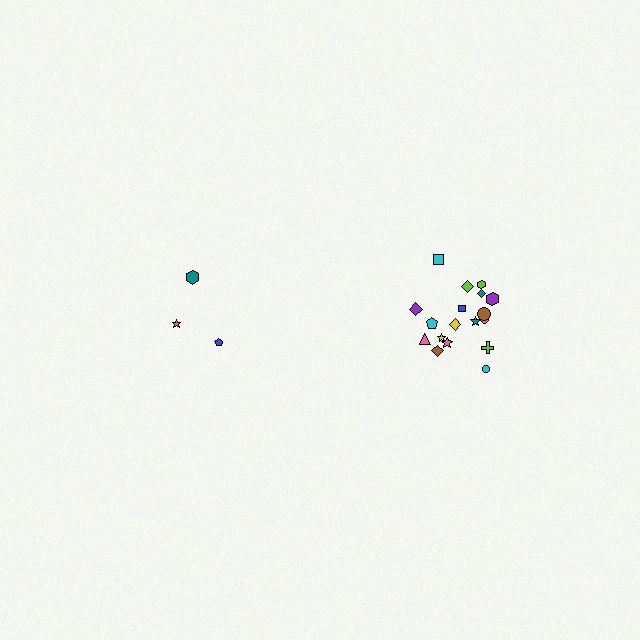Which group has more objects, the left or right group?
The right group.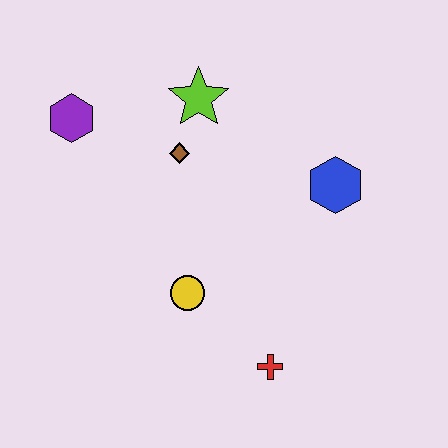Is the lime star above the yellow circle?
Yes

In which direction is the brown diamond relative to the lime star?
The brown diamond is below the lime star.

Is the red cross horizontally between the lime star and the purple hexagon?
No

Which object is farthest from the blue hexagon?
The purple hexagon is farthest from the blue hexagon.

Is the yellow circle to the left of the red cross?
Yes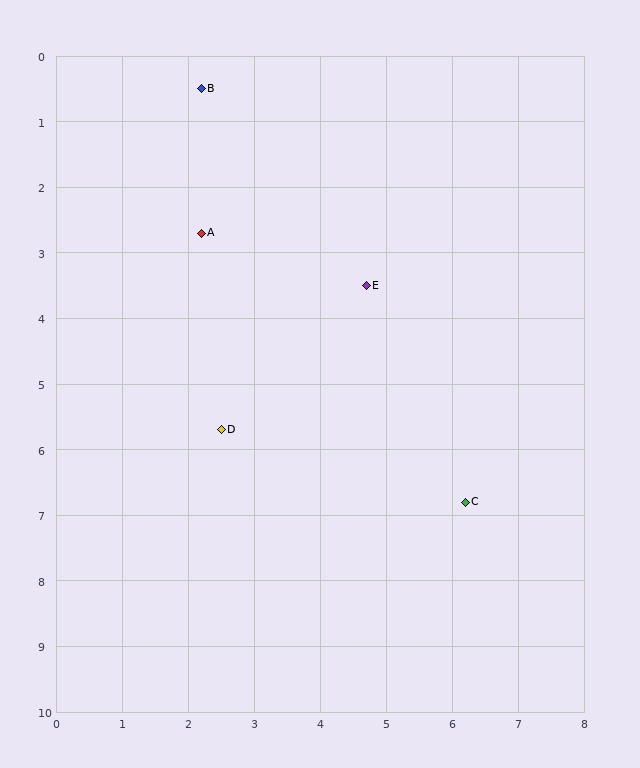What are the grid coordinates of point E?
Point E is at approximately (4.7, 3.5).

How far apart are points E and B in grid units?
Points E and B are about 3.9 grid units apart.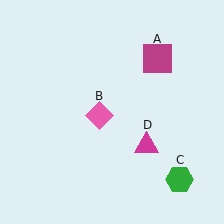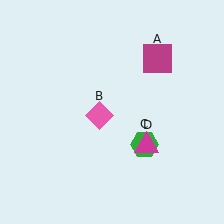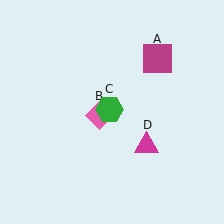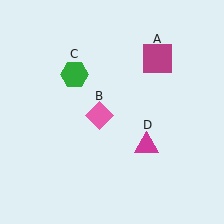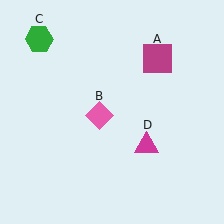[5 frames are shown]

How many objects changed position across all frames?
1 object changed position: green hexagon (object C).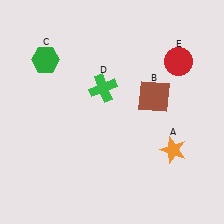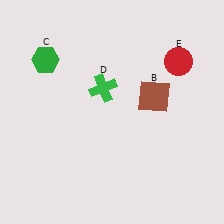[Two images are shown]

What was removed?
The orange star (A) was removed in Image 2.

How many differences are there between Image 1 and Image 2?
There is 1 difference between the two images.